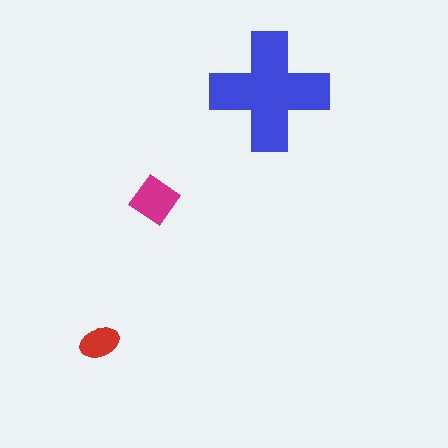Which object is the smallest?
The red ellipse.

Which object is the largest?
The blue cross.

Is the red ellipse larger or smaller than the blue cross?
Smaller.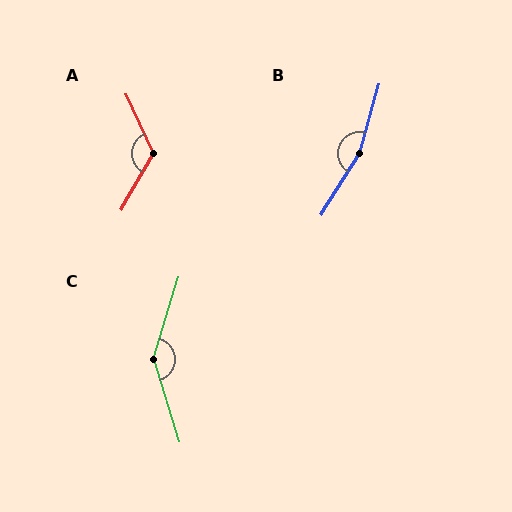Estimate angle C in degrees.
Approximately 145 degrees.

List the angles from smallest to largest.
A (126°), C (145°), B (164°).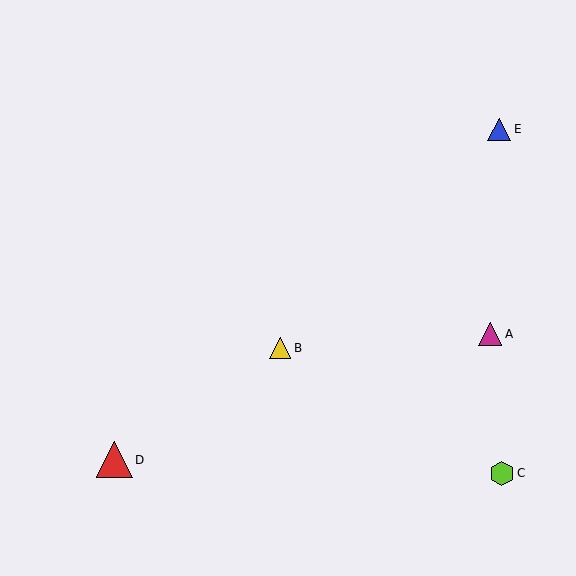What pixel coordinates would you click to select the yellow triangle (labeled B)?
Click at (280, 348) to select the yellow triangle B.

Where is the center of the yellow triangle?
The center of the yellow triangle is at (280, 348).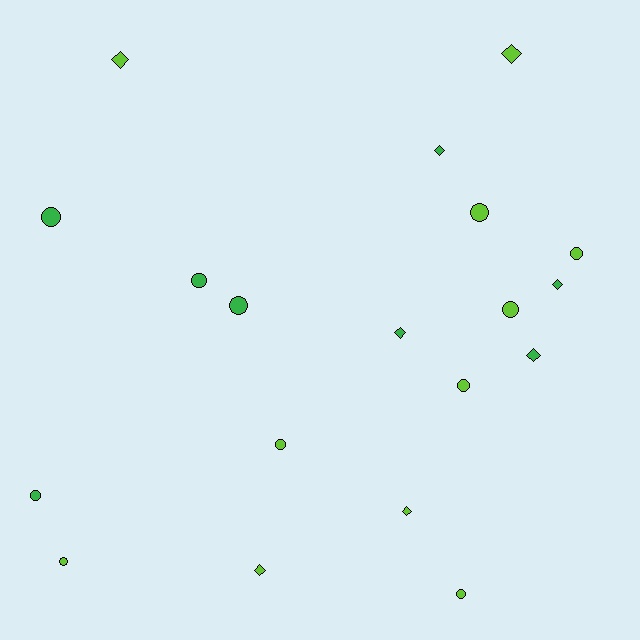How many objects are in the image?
There are 19 objects.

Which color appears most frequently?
Lime, with 11 objects.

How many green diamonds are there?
There are 4 green diamonds.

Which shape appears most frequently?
Circle, with 11 objects.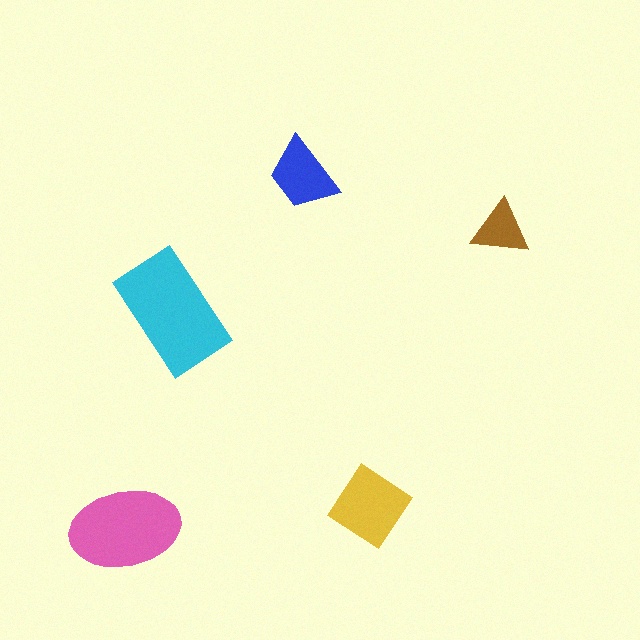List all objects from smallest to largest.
The brown triangle, the blue trapezoid, the yellow diamond, the pink ellipse, the cyan rectangle.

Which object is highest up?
The blue trapezoid is topmost.